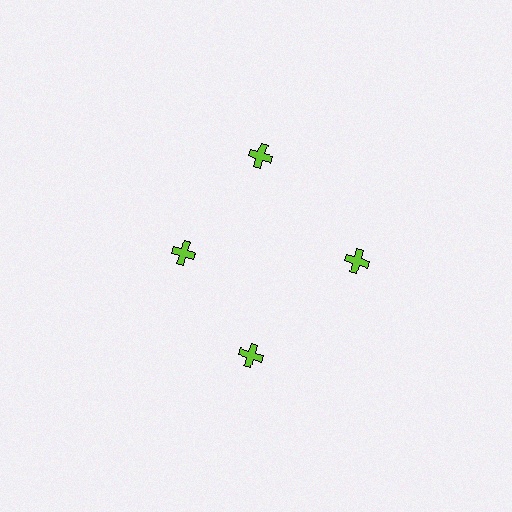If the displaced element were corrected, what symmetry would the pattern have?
It would have 4-fold rotational symmetry — the pattern would map onto itself every 90 degrees.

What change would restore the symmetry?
The symmetry would be restored by moving it outward, back onto the ring so that all 4 crosses sit at equal angles and equal distance from the center.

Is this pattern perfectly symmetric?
No. The 4 lime crosses are arranged in a ring, but one element near the 9 o'clock position is pulled inward toward the center, breaking the 4-fold rotational symmetry.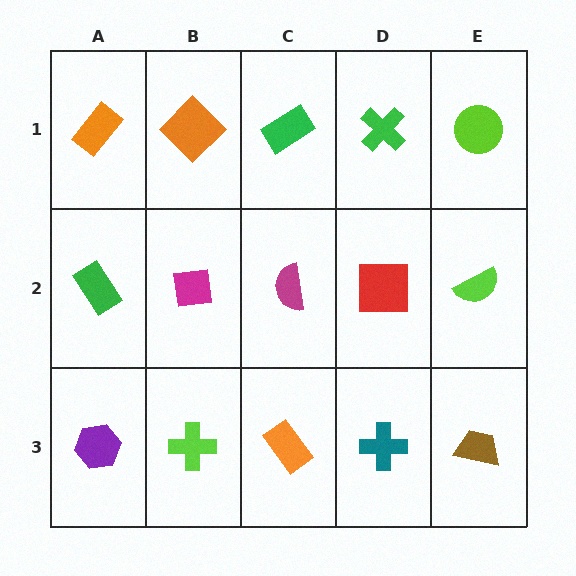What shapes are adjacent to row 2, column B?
An orange diamond (row 1, column B), a lime cross (row 3, column B), a green rectangle (row 2, column A), a magenta semicircle (row 2, column C).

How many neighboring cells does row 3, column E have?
2.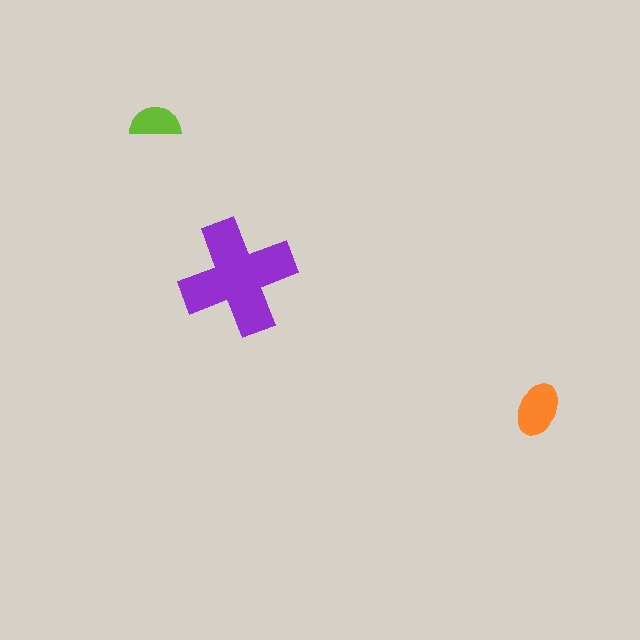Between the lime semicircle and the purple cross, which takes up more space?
The purple cross.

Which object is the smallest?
The lime semicircle.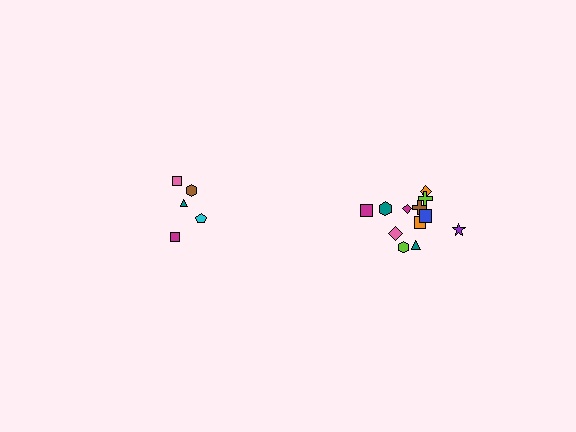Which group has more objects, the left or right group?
The right group.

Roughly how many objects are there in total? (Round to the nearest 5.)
Roughly 15 objects in total.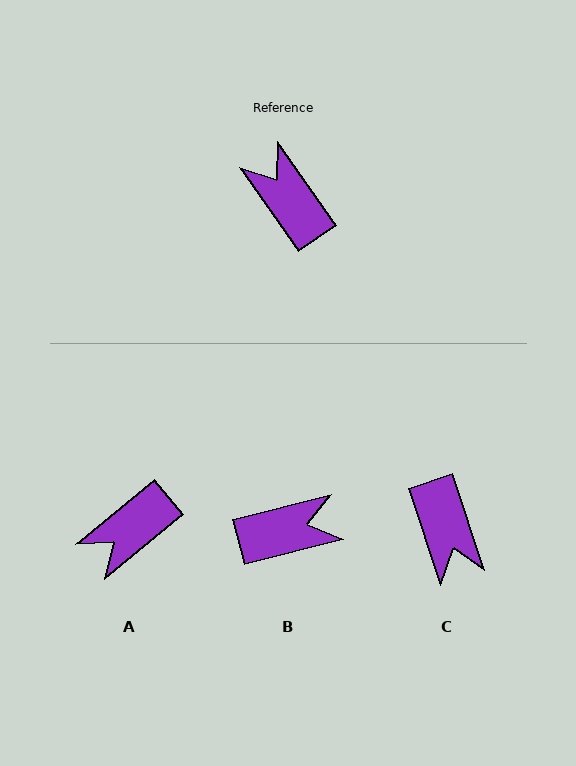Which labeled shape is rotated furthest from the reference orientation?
C, about 163 degrees away.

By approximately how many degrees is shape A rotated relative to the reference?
Approximately 94 degrees counter-clockwise.